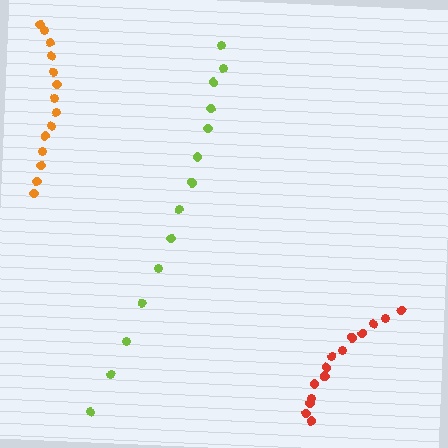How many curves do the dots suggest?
There are 3 distinct paths.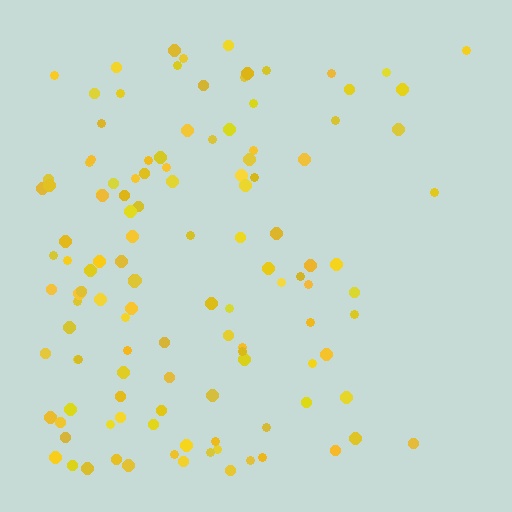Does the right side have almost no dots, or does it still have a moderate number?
Still a moderate number, just noticeably fewer than the left.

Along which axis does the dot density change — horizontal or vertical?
Horizontal.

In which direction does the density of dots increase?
From right to left, with the left side densest.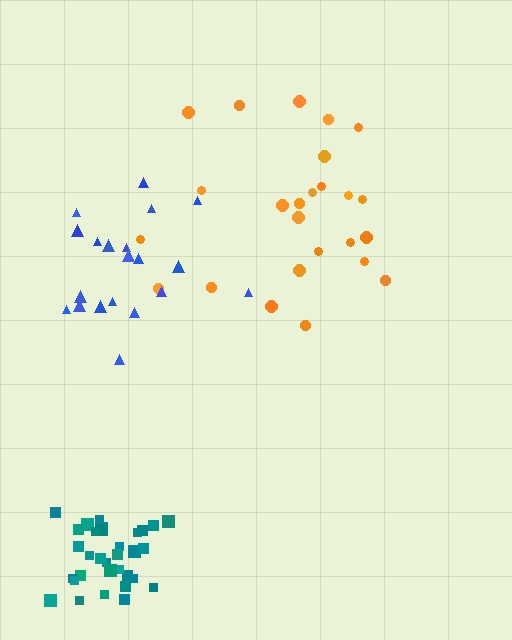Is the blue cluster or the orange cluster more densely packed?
Orange.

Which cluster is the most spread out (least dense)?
Blue.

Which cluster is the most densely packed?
Teal.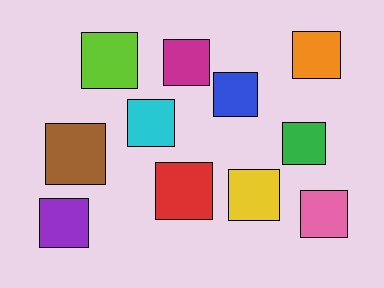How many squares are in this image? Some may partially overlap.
There are 11 squares.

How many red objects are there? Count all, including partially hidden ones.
There is 1 red object.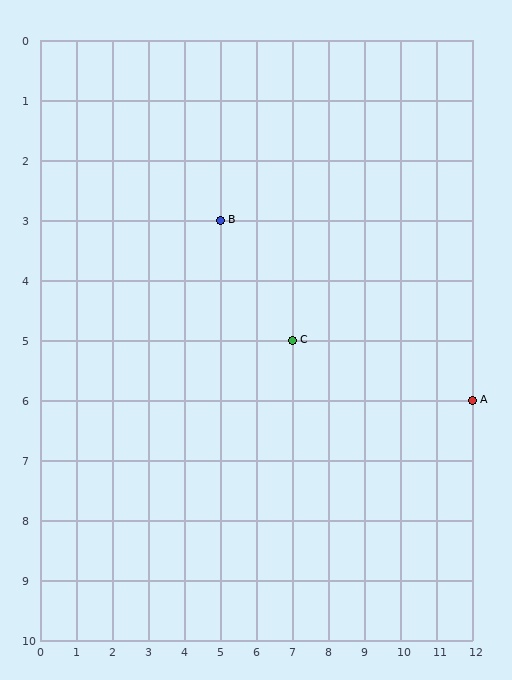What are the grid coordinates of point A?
Point A is at grid coordinates (12, 6).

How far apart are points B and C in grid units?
Points B and C are 2 columns and 2 rows apart (about 2.8 grid units diagonally).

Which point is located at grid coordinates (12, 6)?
Point A is at (12, 6).